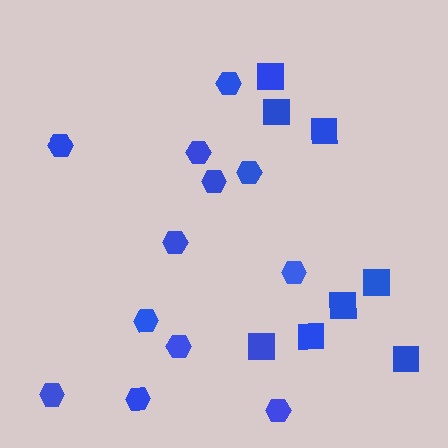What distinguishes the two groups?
There are 2 groups: one group of squares (8) and one group of hexagons (12).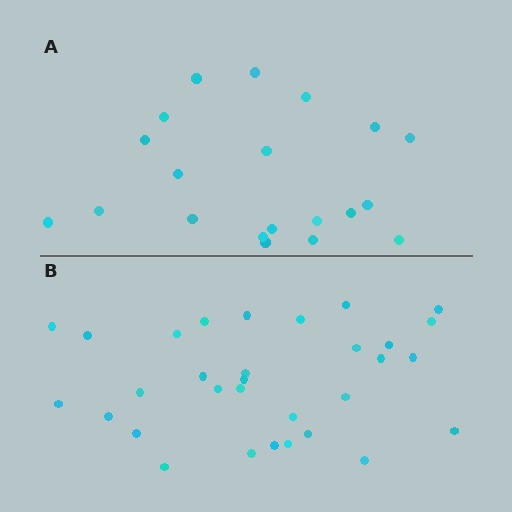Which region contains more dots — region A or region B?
Region B (the bottom region) has more dots.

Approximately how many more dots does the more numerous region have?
Region B has roughly 12 or so more dots than region A.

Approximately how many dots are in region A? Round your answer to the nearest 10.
About 20 dots.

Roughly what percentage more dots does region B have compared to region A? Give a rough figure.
About 55% more.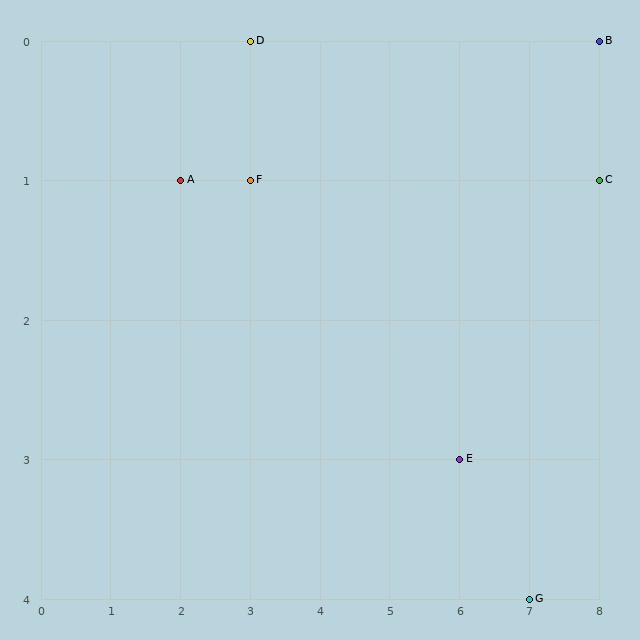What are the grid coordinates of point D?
Point D is at grid coordinates (3, 0).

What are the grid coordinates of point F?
Point F is at grid coordinates (3, 1).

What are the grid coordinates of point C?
Point C is at grid coordinates (8, 1).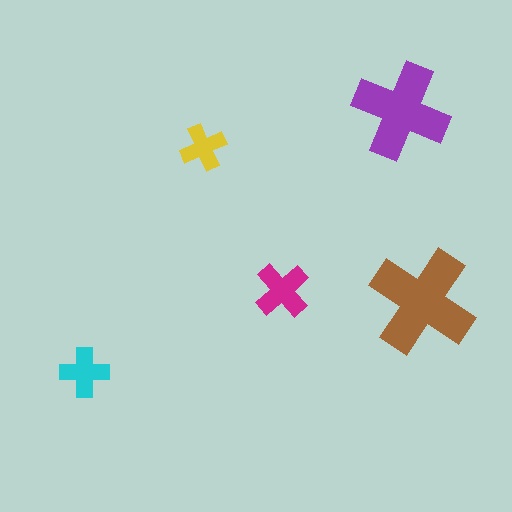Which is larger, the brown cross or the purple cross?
The brown one.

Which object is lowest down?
The cyan cross is bottommost.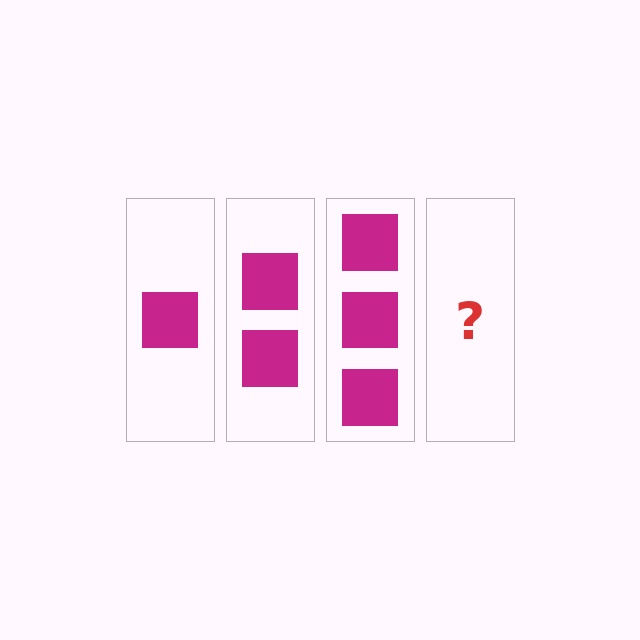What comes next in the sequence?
The next element should be 4 squares.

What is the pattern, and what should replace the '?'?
The pattern is that each step adds one more square. The '?' should be 4 squares.